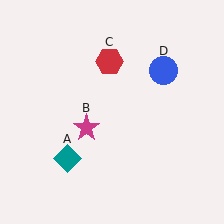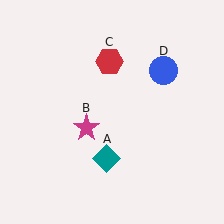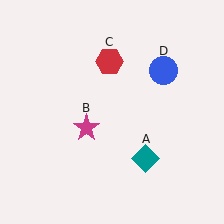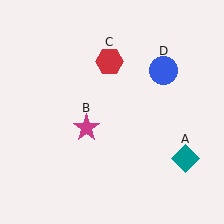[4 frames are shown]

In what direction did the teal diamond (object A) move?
The teal diamond (object A) moved right.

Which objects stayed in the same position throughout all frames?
Magenta star (object B) and red hexagon (object C) and blue circle (object D) remained stationary.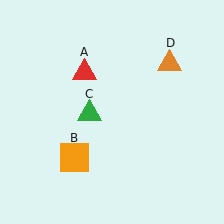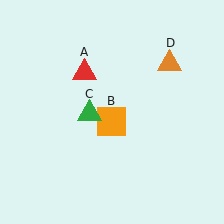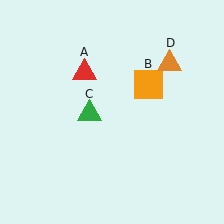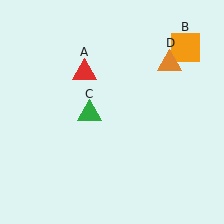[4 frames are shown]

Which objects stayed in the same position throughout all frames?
Red triangle (object A) and green triangle (object C) and orange triangle (object D) remained stationary.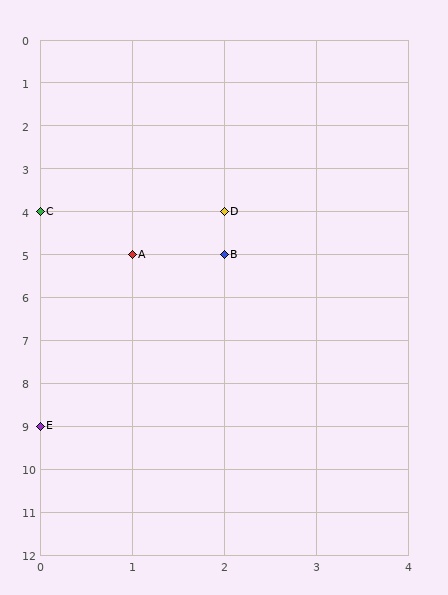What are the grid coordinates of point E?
Point E is at grid coordinates (0, 9).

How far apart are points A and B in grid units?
Points A and B are 1 column apart.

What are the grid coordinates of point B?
Point B is at grid coordinates (2, 5).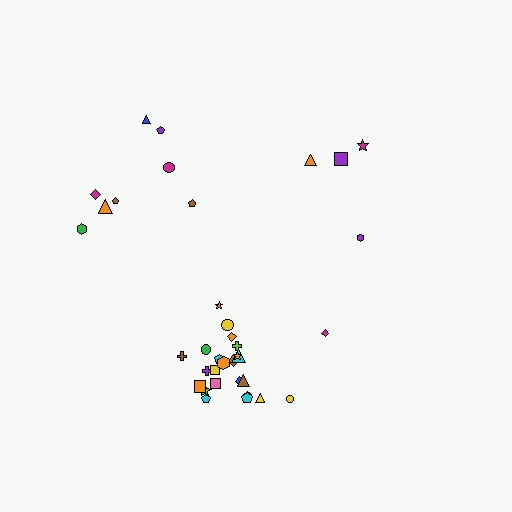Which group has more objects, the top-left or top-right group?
The top-left group.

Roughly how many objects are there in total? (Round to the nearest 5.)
Roughly 35 objects in total.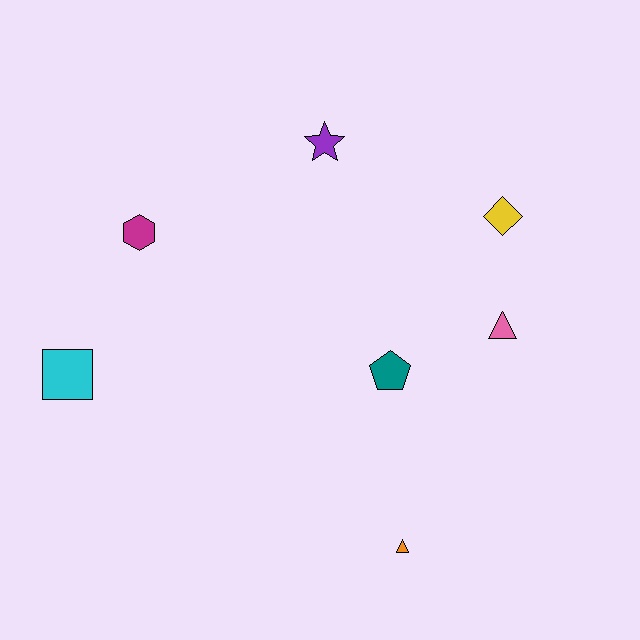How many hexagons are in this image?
There is 1 hexagon.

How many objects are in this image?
There are 7 objects.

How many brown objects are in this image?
There are no brown objects.